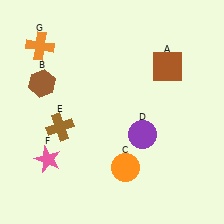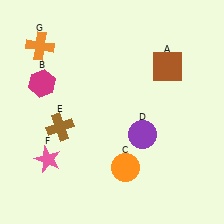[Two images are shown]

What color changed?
The hexagon (B) changed from brown in Image 1 to magenta in Image 2.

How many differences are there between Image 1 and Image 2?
There is 1 difference between the two images.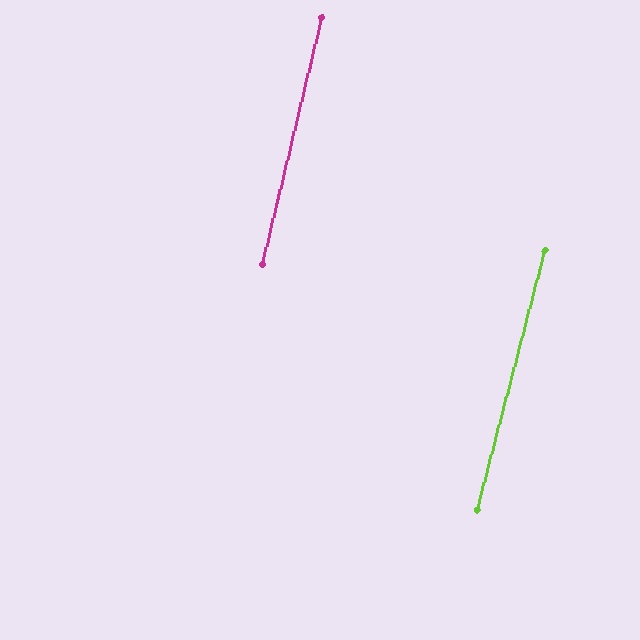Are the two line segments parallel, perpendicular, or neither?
Parallel — their directions differ by only 0.9°.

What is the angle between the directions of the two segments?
Approximately 1 degree.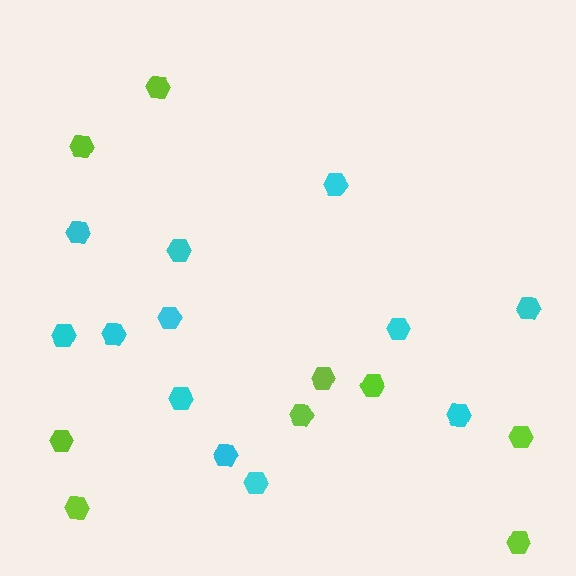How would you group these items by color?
There are 2 groups: one group of lime hexagons (9) and one group of cyan hexagons (12).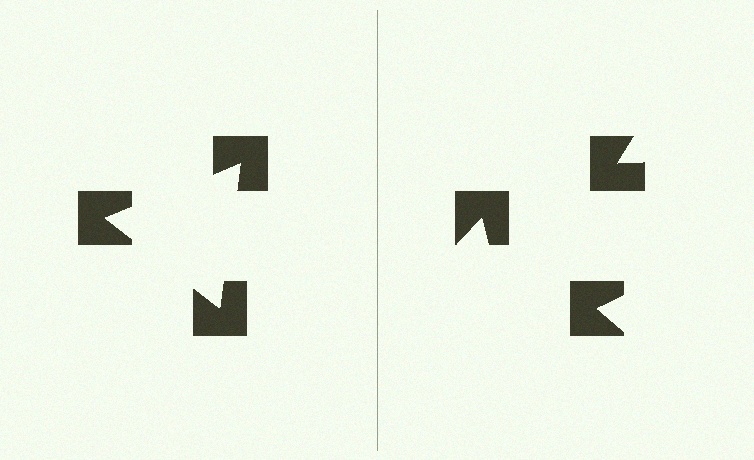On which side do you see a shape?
An illusory triangle appears on the left side. On the right side the wedge cuts are rotated, so no coherent shape forms.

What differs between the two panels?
The notched squares are positioned identically on both sides; only the wedge orientations differ. On the left they align to a triangle; on the right they are misaligned.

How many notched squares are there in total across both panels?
6 — 3 on each side.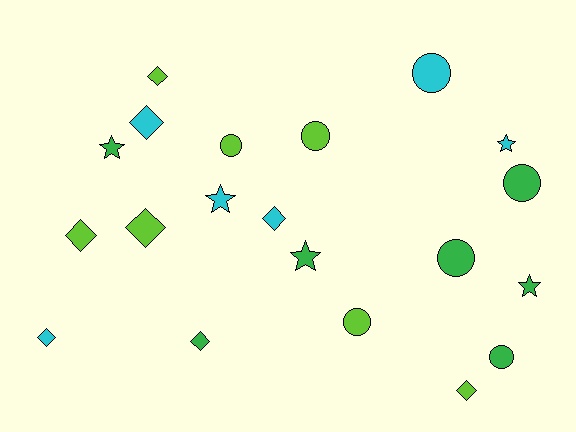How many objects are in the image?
There are 20 objects.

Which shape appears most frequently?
Diamond, with 8 objects.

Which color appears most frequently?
Green, with 7 objects.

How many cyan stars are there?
There are 2 cyan stars.